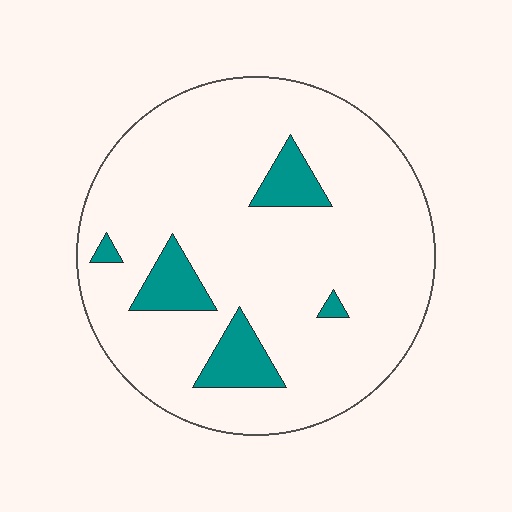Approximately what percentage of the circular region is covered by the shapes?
Approximately 10%.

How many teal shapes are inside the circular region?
5.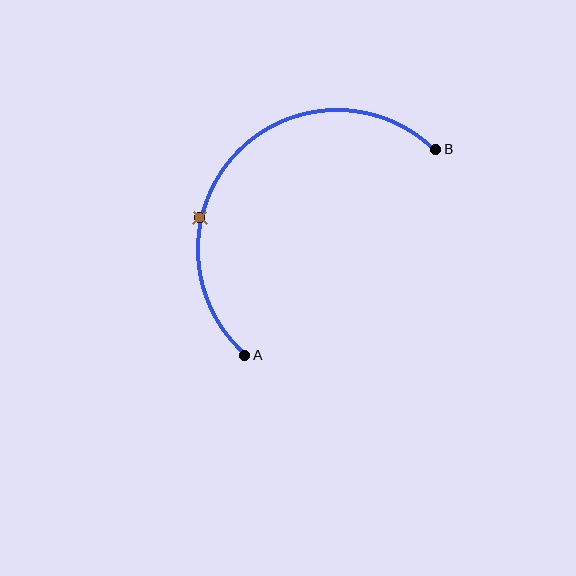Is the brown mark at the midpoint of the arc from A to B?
No. The brown mark lies on the arc but is closer to endpoint A. The arc midpoint would be at the point on the curve equidistant along the arc from both A and B.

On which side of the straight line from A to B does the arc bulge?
The arc bulges above and to the left of the straight line connecting A and B.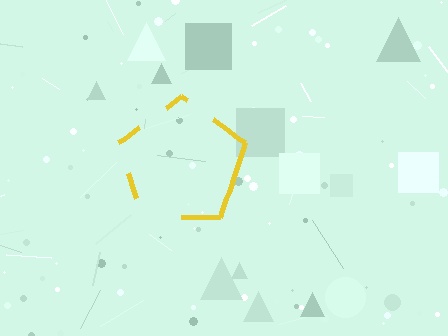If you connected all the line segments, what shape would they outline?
They would outline a pentagon.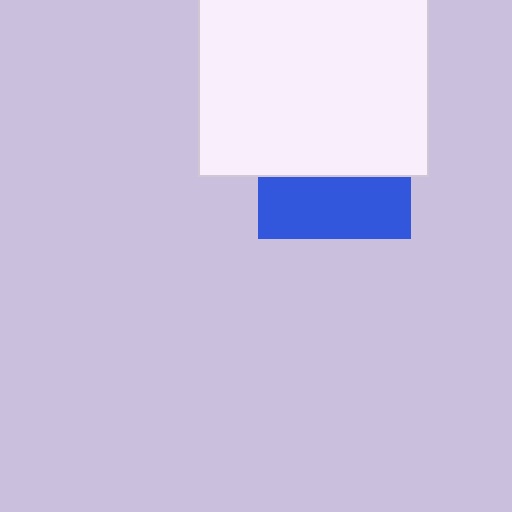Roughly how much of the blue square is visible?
A small part of it is visible (roughly 41%).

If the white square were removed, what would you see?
You would see the complete blue square.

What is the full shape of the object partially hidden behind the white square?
The partially hidden object is a blue square.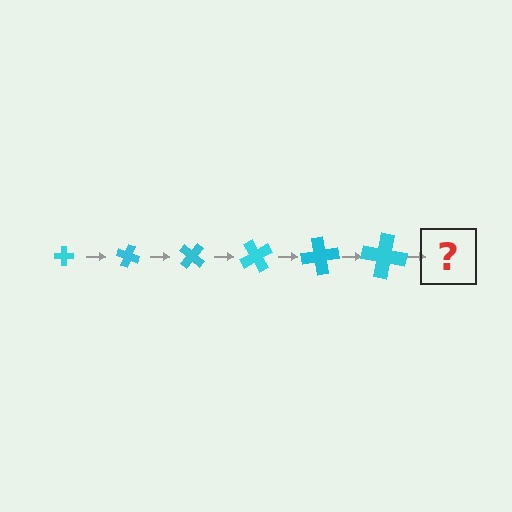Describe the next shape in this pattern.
It should be a cross, larger than the previous one and rotated 120 degrees from the start.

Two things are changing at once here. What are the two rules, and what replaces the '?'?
The two rules are that the cross grows larger each step and it rotates 20 degrees each step. The '?' should be a cross, larger than the previous one and rotated 120 degrees from the start.